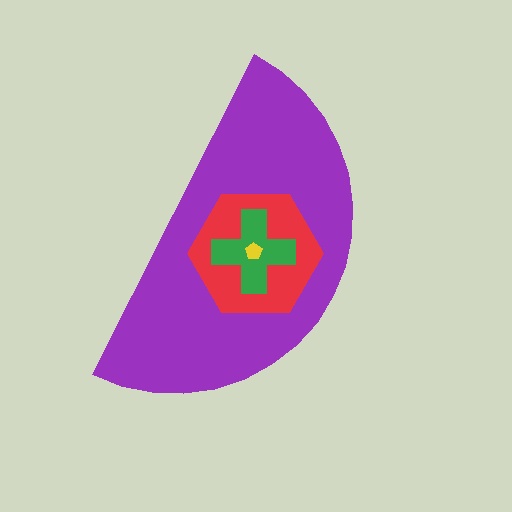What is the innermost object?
The yellow pentagon.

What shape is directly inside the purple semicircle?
The red hexagon.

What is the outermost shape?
The purple semicircle.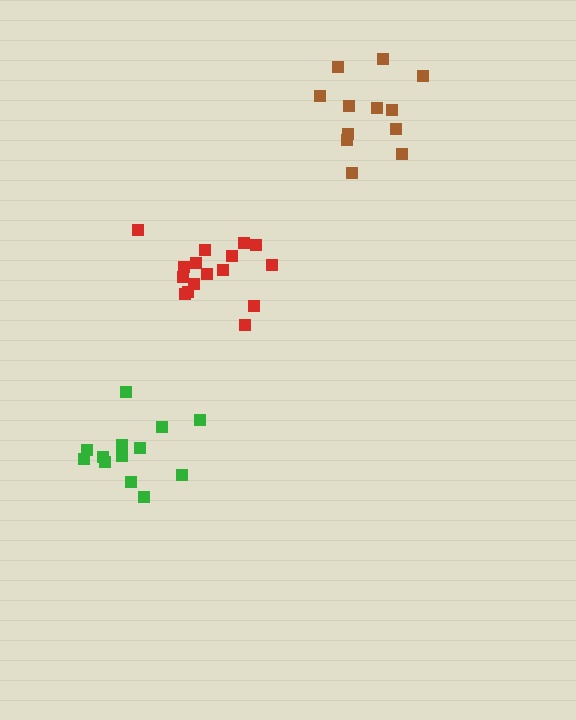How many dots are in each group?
Group 1: 16 dots, Group 2: 13 dots, Group 3: 12 dots (41 total).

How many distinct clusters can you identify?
There are 3 distinct clusters.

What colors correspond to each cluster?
The clusters are colored: red, green, brown.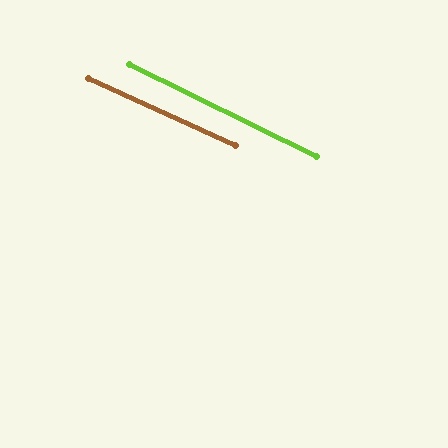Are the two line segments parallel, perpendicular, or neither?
Parallel — their directions differ by only 1.6°.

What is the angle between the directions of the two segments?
Approximately 2 degrees.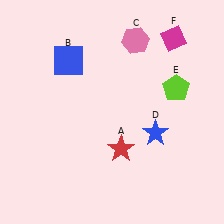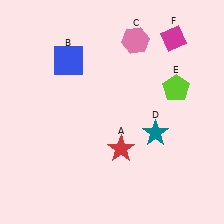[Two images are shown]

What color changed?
The star (D) changed from blue in Image 1 to teal in Image 2.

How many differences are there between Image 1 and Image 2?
There is 1 difference between the two images.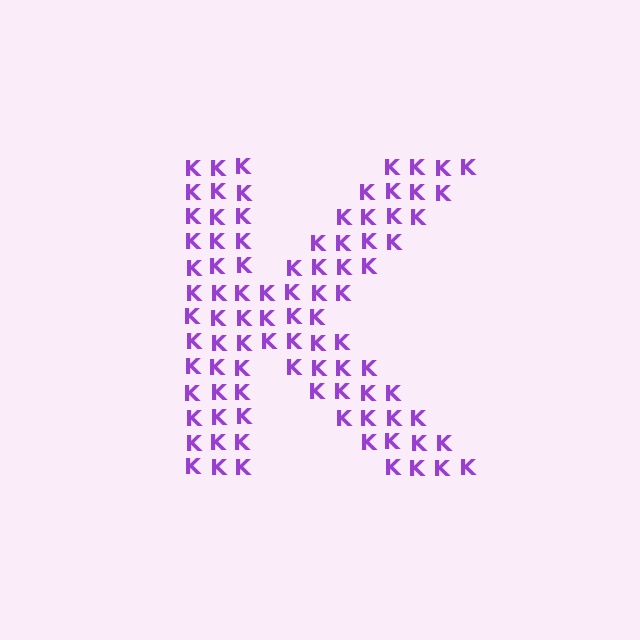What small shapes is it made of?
It is made of small letter K's.